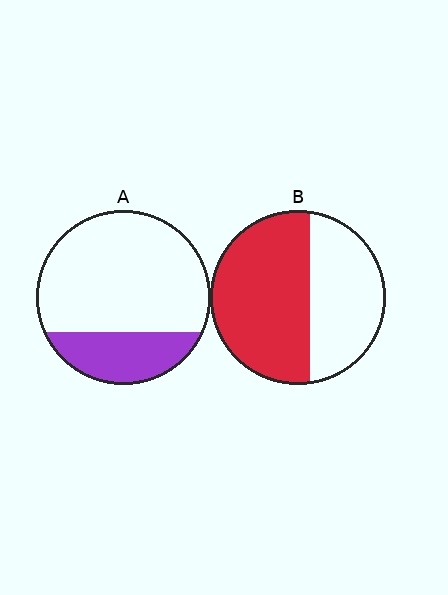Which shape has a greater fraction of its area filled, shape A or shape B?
Shape B.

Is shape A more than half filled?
No.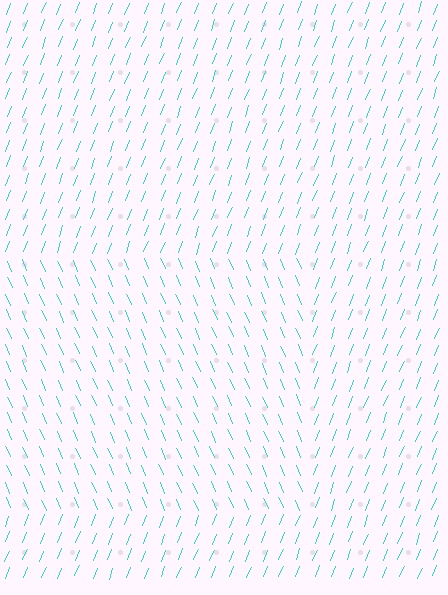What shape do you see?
I see a rectangle.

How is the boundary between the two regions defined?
The boundary is defined purely by a change in line orientation (approximately 45 degrees difference). All lines are the same color and thickness.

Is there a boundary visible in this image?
Yes, there is a texture boundary formed by a change in line orientation.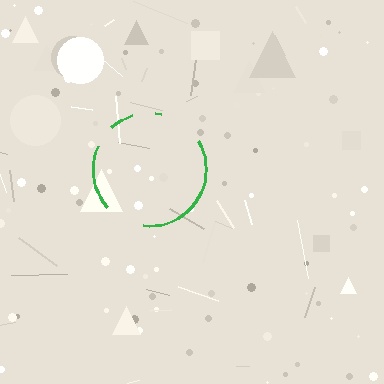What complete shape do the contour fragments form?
The contour fragments form a circle.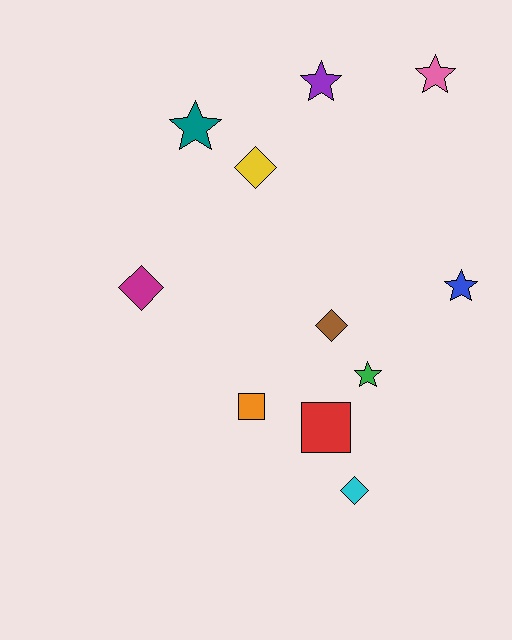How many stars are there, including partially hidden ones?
There are 5 stars.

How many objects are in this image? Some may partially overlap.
There are 11 objects.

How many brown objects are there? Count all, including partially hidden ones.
There is 1 brown object.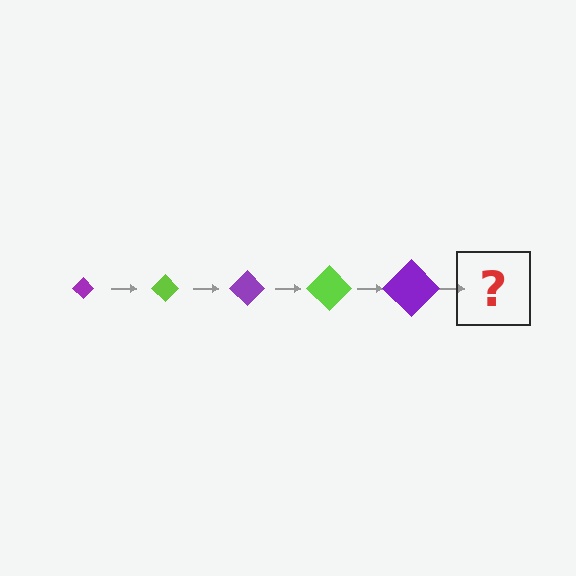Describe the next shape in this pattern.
It should be a lime diamond, larger than the previous one.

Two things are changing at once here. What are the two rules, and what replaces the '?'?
The two rules are that the diamond grows larger each step and the color cycles through purple and lime. The '?' should be a lime diamond, larger than the previous one.